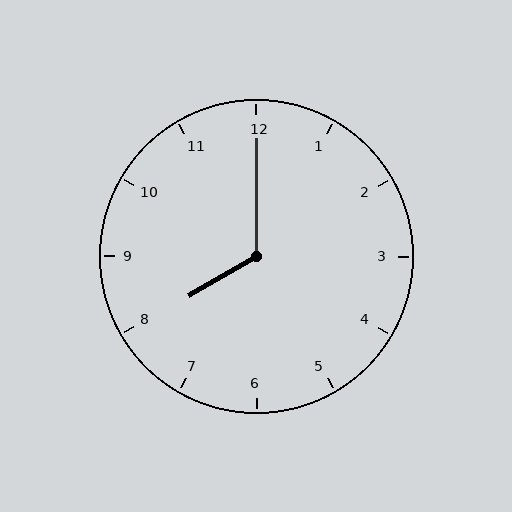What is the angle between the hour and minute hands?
Approximately 120 degrees.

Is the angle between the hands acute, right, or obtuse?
It is obtuse.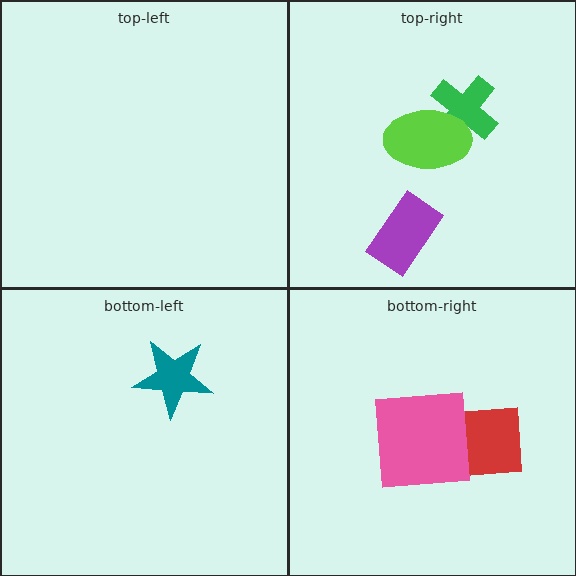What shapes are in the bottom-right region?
The red square, the pink square.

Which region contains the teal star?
The bottom-left region.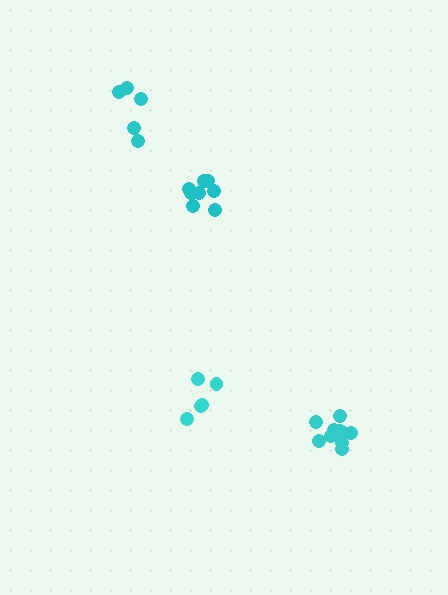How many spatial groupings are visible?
There are 4 spatial groupings.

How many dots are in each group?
Group 1: 11 dots, Group 2: 5 dots, Group 3: 5 dots, Group 4: 8 dots (29 total).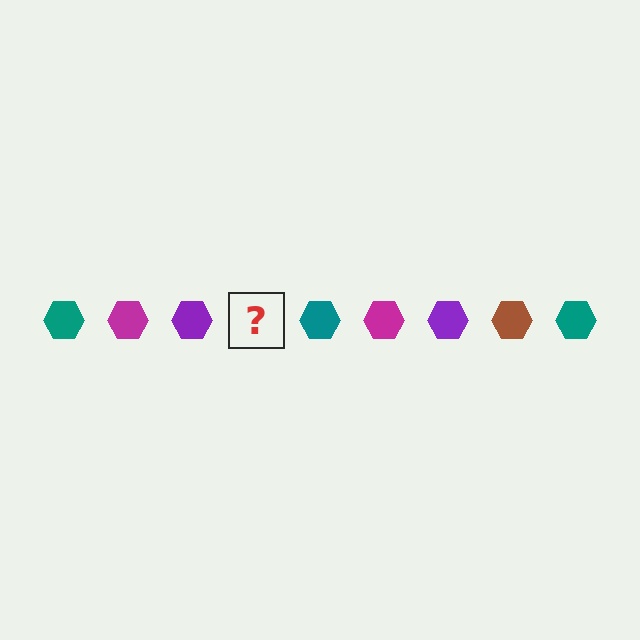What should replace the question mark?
The question mark should be replaced with a brown hexagon.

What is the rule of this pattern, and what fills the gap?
The rule is that the pattern cycles through teal, magenta, purple, brown hexagons. The gap should be filled with a brown hexagon.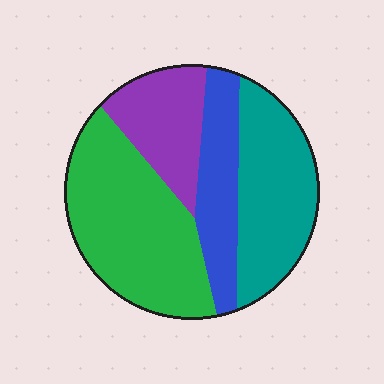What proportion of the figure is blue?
Blue covers 17% of the figure.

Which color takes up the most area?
Green, at roughly 40%.